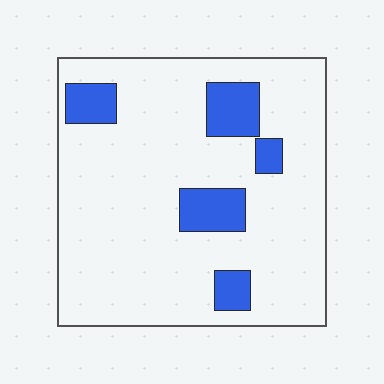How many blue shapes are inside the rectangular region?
5.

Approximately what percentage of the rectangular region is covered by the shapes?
Approximately 15%.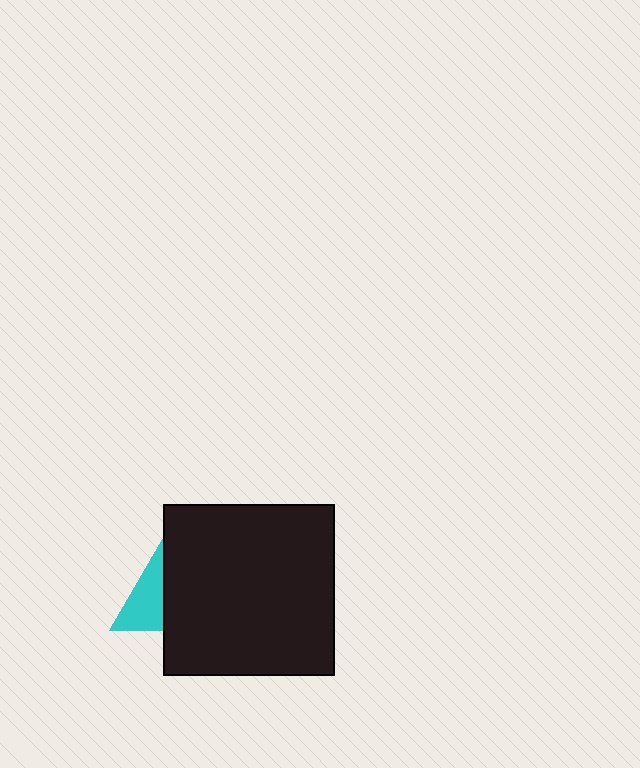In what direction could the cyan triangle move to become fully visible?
The cyan triangle could move left. That would shift it out from behind the black square entirely.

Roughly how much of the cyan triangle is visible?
A small part of it is visible (roughly 45%).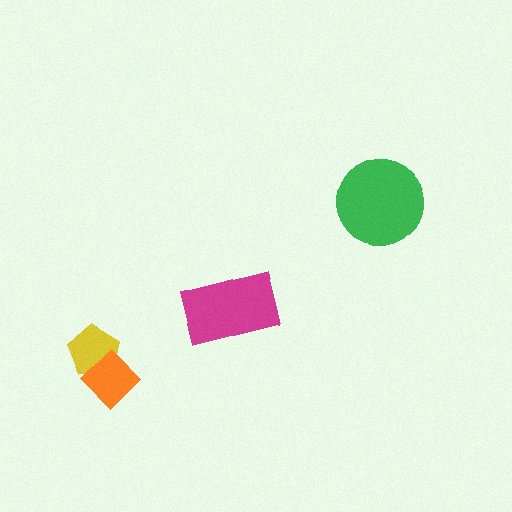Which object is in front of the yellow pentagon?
The orange diamond is in front of the yellow pentagon.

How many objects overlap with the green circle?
0 objects overlap with the green circle.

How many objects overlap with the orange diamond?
1 object overlaps with the orange diamond.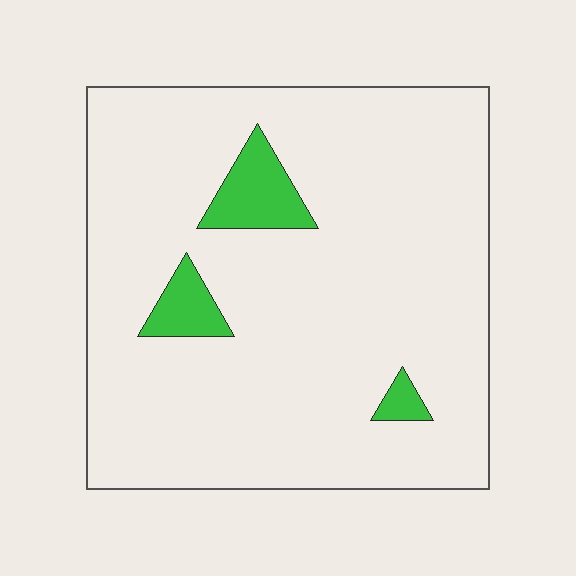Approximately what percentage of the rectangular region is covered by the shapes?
Approximately 10%.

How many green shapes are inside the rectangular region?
3.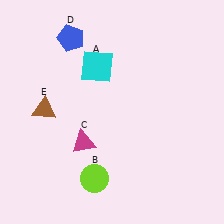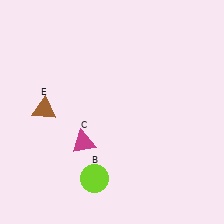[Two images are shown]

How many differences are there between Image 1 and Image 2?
There are 2 differences between the two images.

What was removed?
The cyan square (A), the blue pentagon (D) were removed in Image 2.